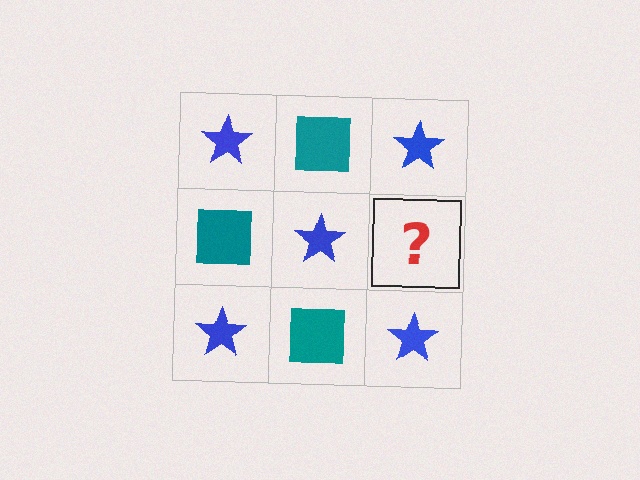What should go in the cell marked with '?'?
The missing cell should contain a teal square.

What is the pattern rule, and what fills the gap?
The rule is that it alternates blue star and teal square in a checkerboard pattern. The gap should be filled with a teal square.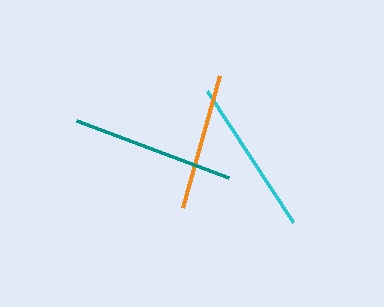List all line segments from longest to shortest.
From longest to shortest: teal, cyan, orange.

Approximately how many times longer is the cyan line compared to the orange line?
The cyan line is approximately 1.1 times the length of the orange line.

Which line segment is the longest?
The teal line is the longest at approximately 163 pixels.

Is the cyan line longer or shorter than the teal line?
The teal line is longer than the cyan line.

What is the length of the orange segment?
The orange segment is approximately 138 pixels long.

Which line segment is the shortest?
The orange line is the shortest at approximately 138 pixels.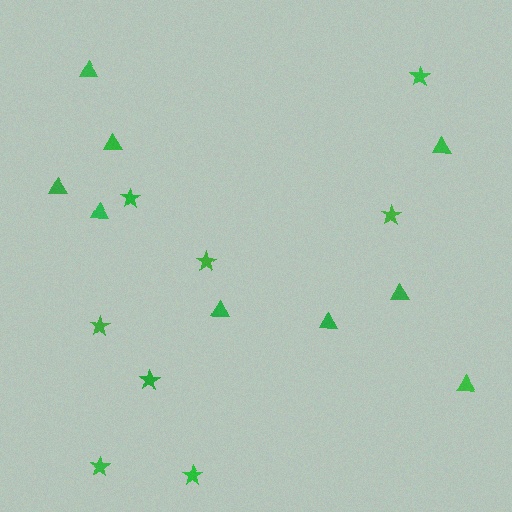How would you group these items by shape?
There are 2 groups: one group of stars (8) and one group of triangles (9).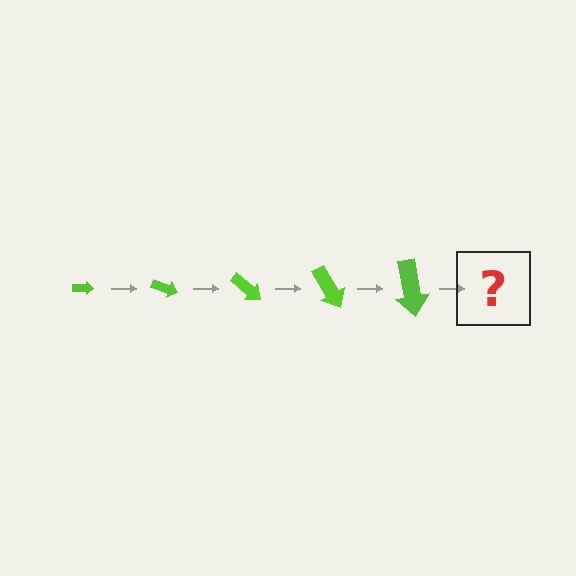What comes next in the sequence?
The next element should be an arrow, larger than the previous one and rotated 100 degrees from the start.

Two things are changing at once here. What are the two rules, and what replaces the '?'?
The two rules are that the arrow grows larger each step and it rotates 20 degrees each step. The '?' should be an arrow, larger than the previous one and rotated 100 degrees from the start.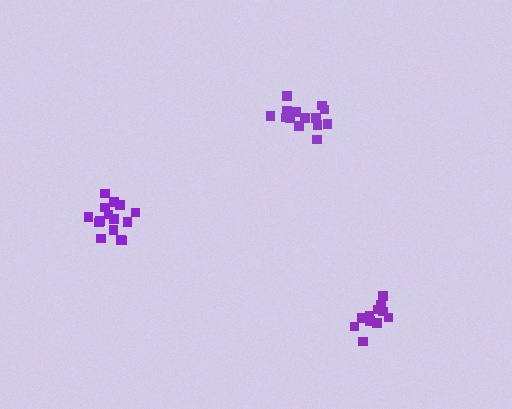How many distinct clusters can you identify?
There are 3 distinct clusters.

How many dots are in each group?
Group 1: 14 dots, Group 2: 11 dots, Group 3: 15 dots (40 total).